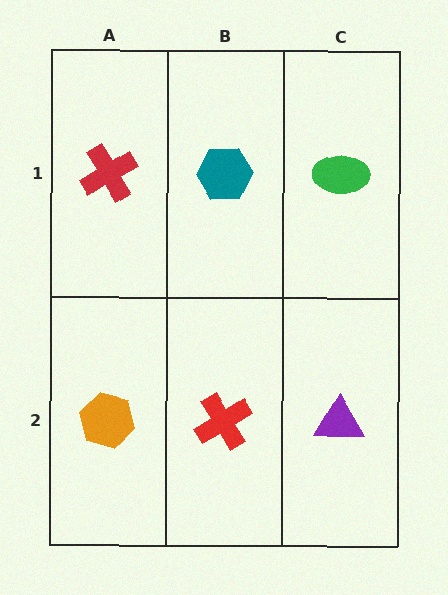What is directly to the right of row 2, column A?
A red cross.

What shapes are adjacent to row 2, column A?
A red cross (row 1, column A), a red cross (row 2, column B).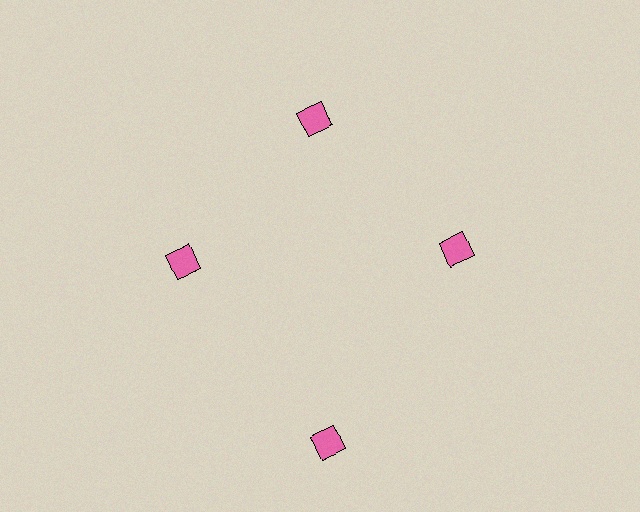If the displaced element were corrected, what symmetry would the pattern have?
It would have 4-fold rotational symmetry — the pattern would map onto itself every 90 degrees.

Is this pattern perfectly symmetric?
No. The 4 pink diamonds are arranged in a ring, but one element near the 6 o'clock position is pushed outward from the center, breaking the 4-fold rotational symmetry.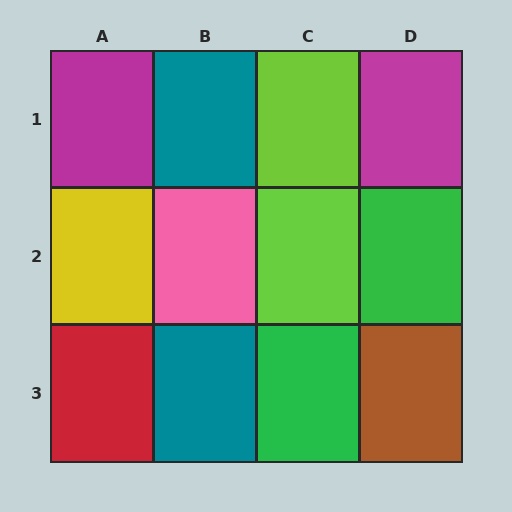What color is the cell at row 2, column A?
Yellow.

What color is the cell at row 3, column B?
Teal.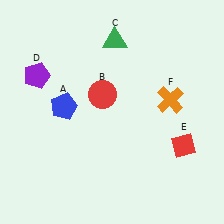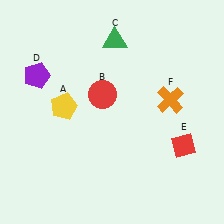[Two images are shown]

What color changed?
The pentagon (A) changed from blue in Image 1 to yellow in Image 2.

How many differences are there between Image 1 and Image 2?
There is 1 difference between the two images.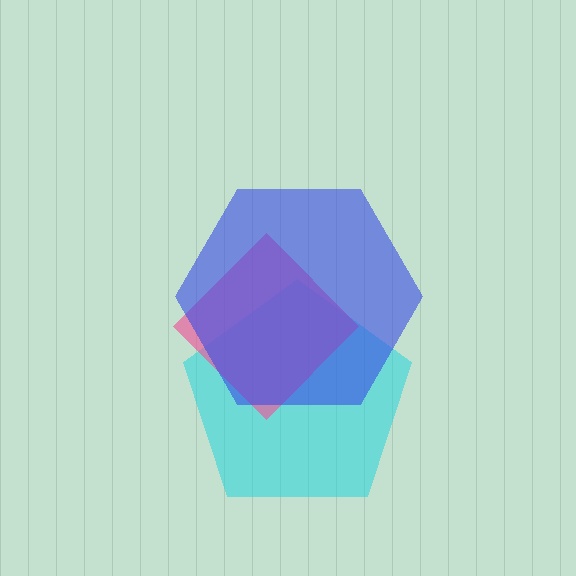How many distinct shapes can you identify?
There are 3 distinct shapes: a cyan pentagon, a pink diamond, a blue hexagon.